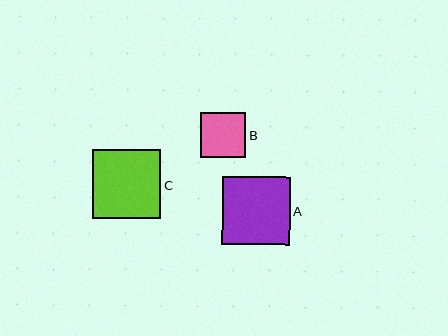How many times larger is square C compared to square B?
Square C is approximately 1.5 times the size of square B.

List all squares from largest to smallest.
From largest to smallest: C, A, B.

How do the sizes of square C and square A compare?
Square C and square A are approximately the same size.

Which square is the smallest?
Square B is the smallest with a size of approximately 45 pixels.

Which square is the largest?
Square C is the largest with a size of approximately 68 pixels.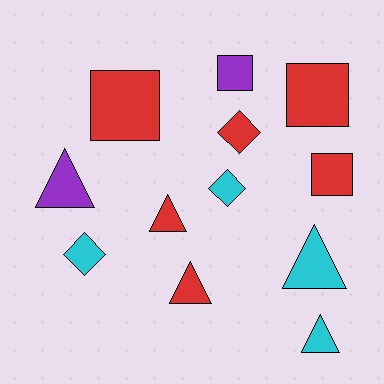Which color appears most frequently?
Red, with 6 objects.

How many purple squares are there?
There is 1 purple square.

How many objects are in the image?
There are 12 objects.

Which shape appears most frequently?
Triangle, with 5 objects.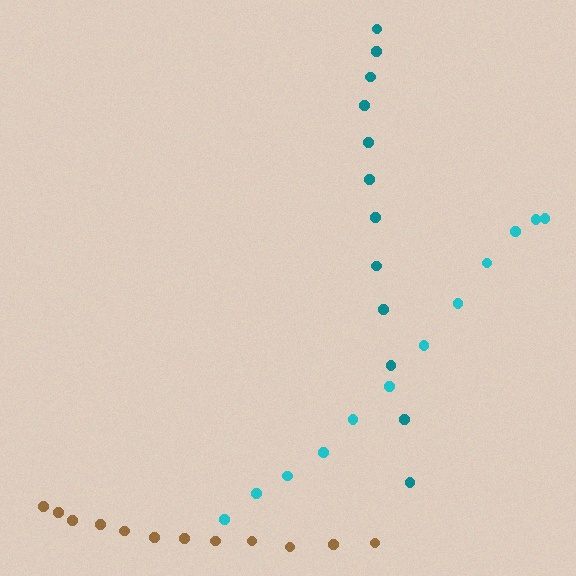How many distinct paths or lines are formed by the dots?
There are 3 distinct paths.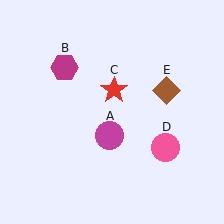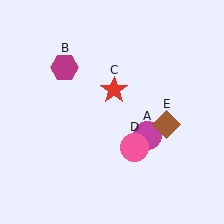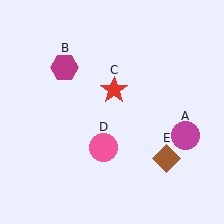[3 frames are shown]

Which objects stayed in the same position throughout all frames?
Magenta hexagon (object B) and red star (object C) remained stationary.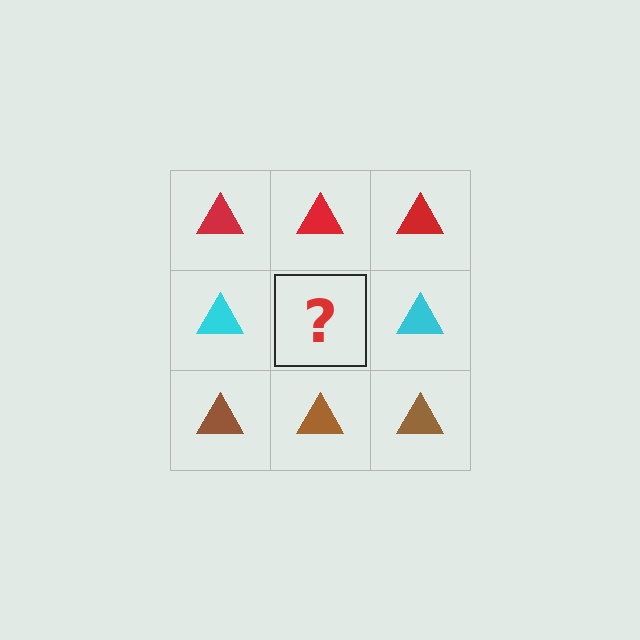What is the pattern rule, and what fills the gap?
The rule is that each row has a consistent color. The gap should be filled with a cyan triangle.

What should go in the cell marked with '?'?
The missing cell should contain a cyan triangle.